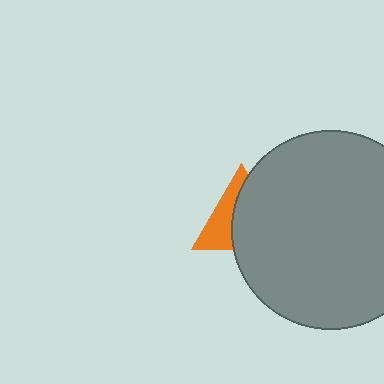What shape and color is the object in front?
The object in front is a gray circle.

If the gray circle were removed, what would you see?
You would see the complete orange triangle.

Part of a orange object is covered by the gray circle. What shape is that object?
It is a triangle.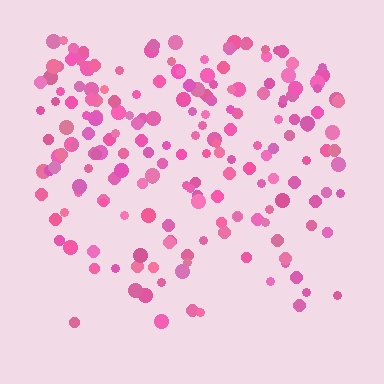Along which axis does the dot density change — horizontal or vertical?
Vertical.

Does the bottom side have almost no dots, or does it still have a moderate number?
Still a moderate number, just noticeably fewer than the top.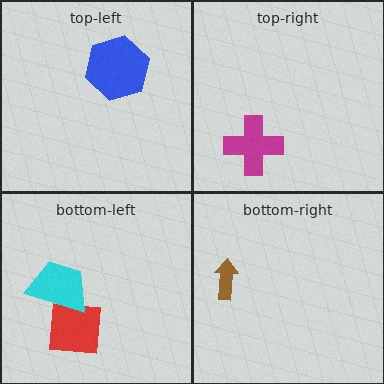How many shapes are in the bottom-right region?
1.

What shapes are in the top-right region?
The magenta cross.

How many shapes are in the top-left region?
1.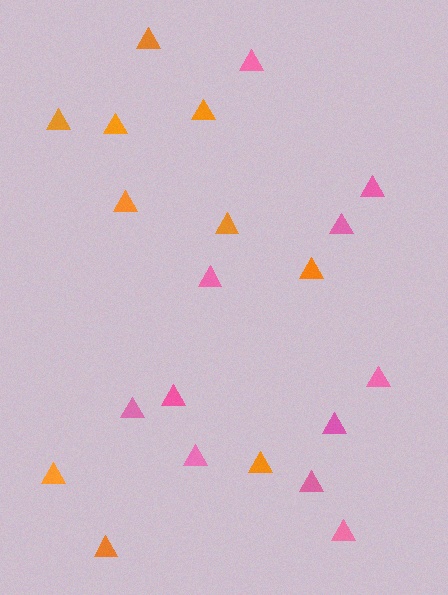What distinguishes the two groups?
There are 2 groups: one group of pink triangles (11) and one group of orange triangles (10).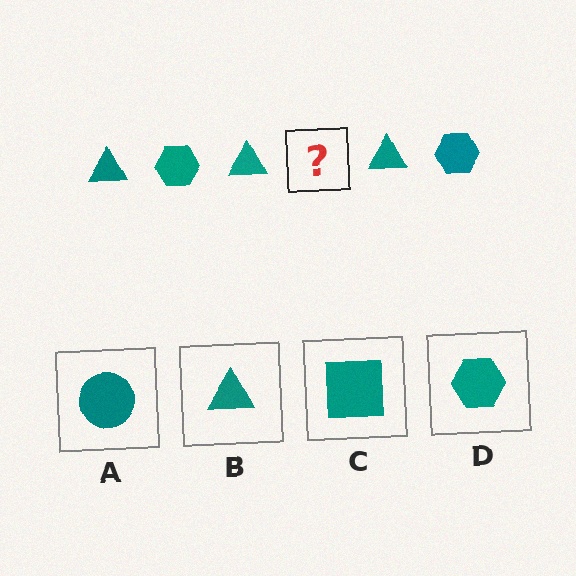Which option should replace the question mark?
Option D.